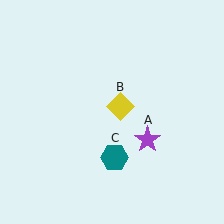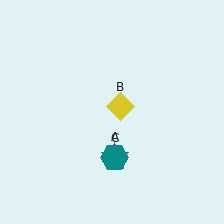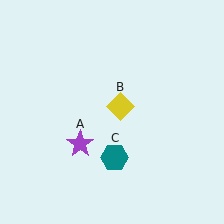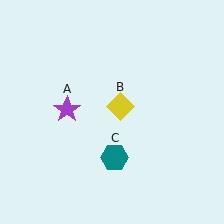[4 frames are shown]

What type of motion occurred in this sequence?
The purple star (object A) rotated clockwise around the center of the scene.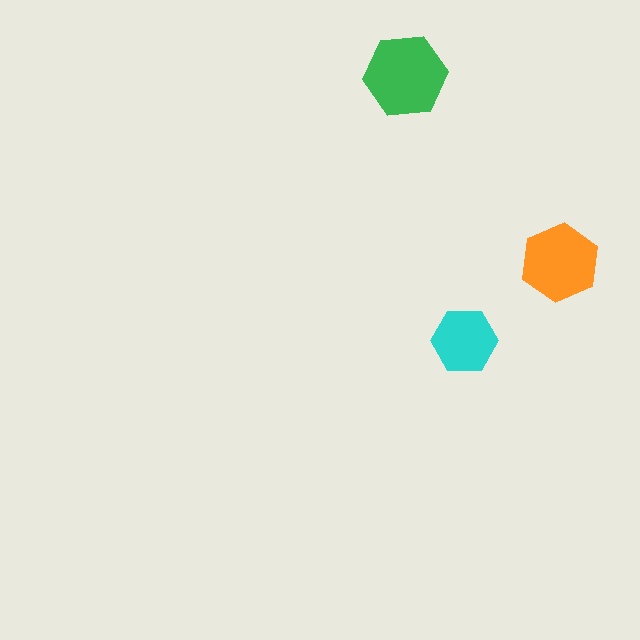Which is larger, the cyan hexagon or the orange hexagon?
The orange one.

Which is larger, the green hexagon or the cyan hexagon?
The green one.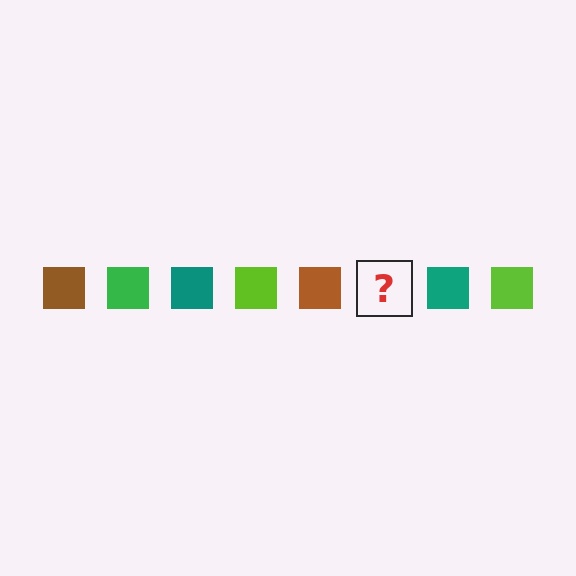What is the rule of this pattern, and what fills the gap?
The rule is that the pattern cycles through brown, green, teal, lime squares. The gap should be filled with a green square.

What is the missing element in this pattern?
The missing element is a green square.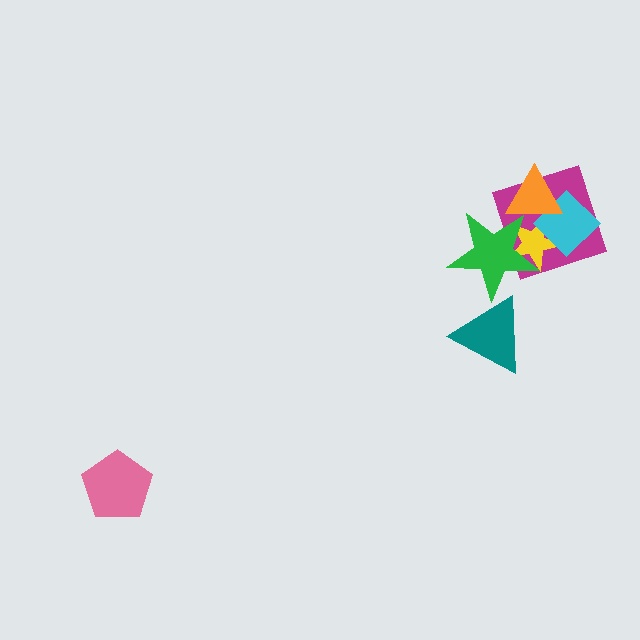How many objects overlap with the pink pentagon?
0 objects overlap with the pink pentagon.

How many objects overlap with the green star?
4 objects overlap with the green star.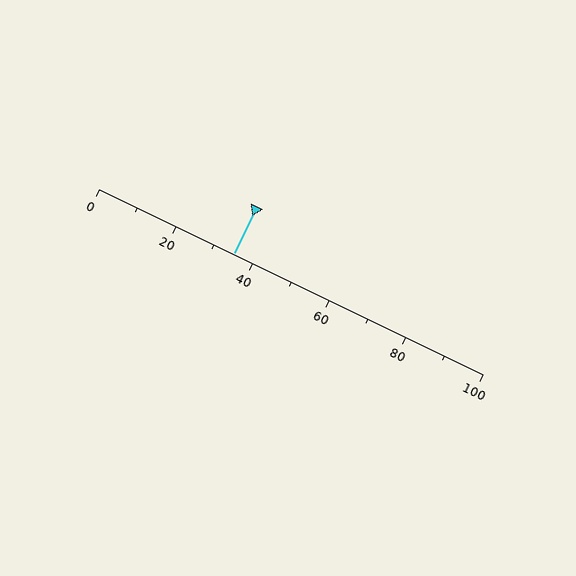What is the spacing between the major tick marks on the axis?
The major ticks are spaced 20 apart.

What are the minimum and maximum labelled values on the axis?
The axis runs from 0 to 100.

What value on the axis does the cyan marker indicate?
The marker indicates approximately 35.